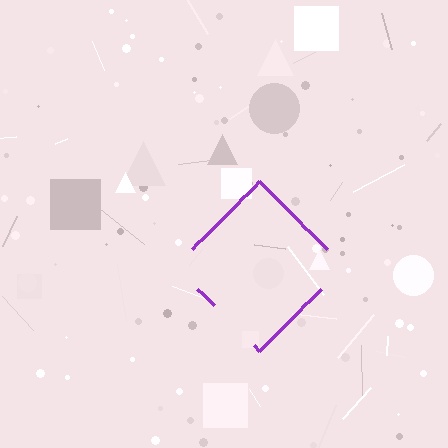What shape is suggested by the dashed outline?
The dashed outline suggests a diamond.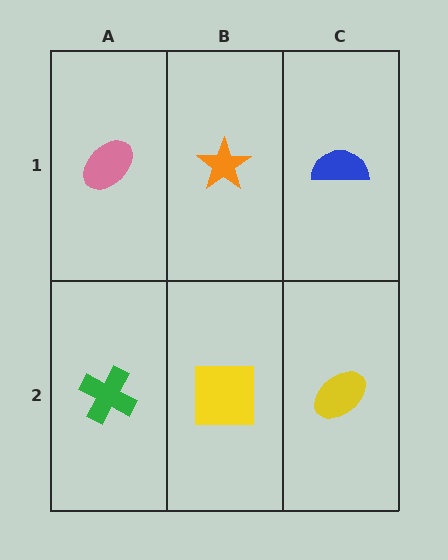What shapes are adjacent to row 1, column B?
A yellow square (row 2, column B), a pink ellipse (row 1, column A), a blue semicircle (row 1, column C).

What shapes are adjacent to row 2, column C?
A blue semicircle (row 1, column C), a yellow square (row 2, column B).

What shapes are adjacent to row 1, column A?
A green cross (row 2, column A), an orange star (row 1, column B).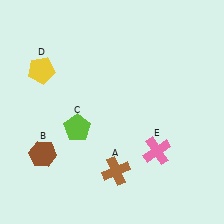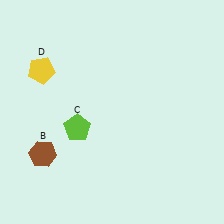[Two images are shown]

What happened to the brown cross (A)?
The brown cross (A) was removed in Image 2. It was in the bottom-right area of Image 1.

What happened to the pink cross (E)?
The pink cross (E) was removed in Image 2. It was in the bottom-right area of Image 1.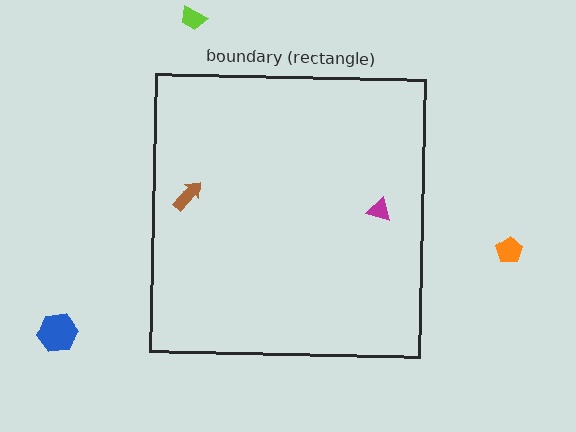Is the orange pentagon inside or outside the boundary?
Outside.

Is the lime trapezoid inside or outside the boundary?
Outside.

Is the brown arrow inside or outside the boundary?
Inside.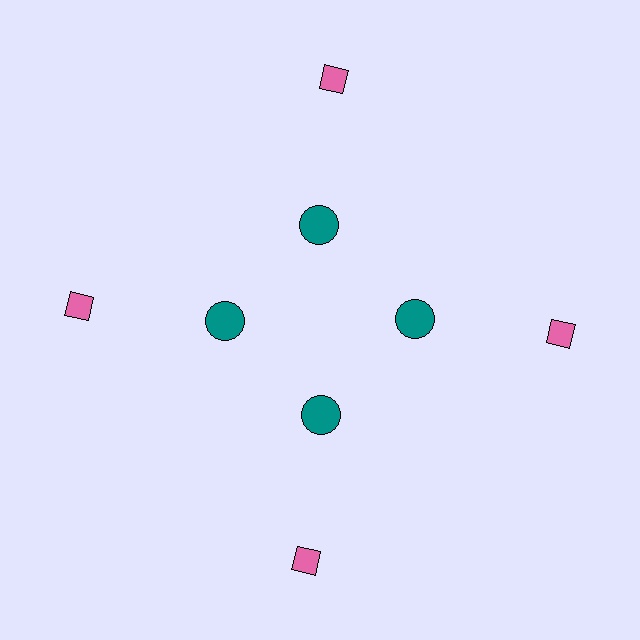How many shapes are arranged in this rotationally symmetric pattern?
There are 8 shapes, arranged in 4 groups of 2.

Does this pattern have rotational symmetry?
Yes, this pattern has 4-fold rotational symmetry. It looks the same after rotating 90 degrees around the center.